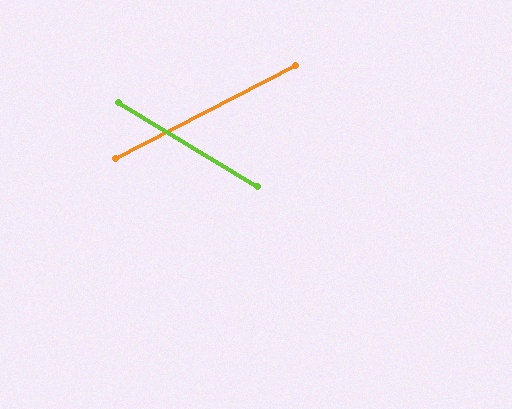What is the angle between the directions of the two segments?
Approximately 58 degrees.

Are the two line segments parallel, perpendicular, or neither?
Neither parallel nor perpendicular — they differ by about 58°.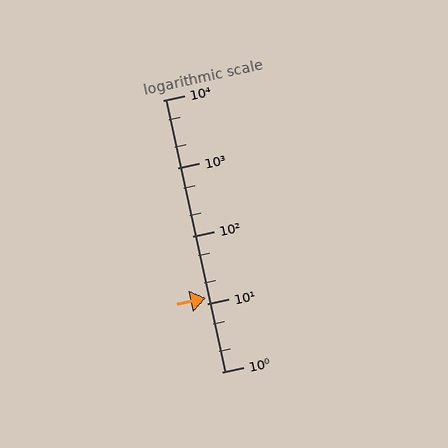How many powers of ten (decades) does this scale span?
The scale spans 4 decades, from 1 to 10000.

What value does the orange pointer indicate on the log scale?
The pointer indicates approximately 12.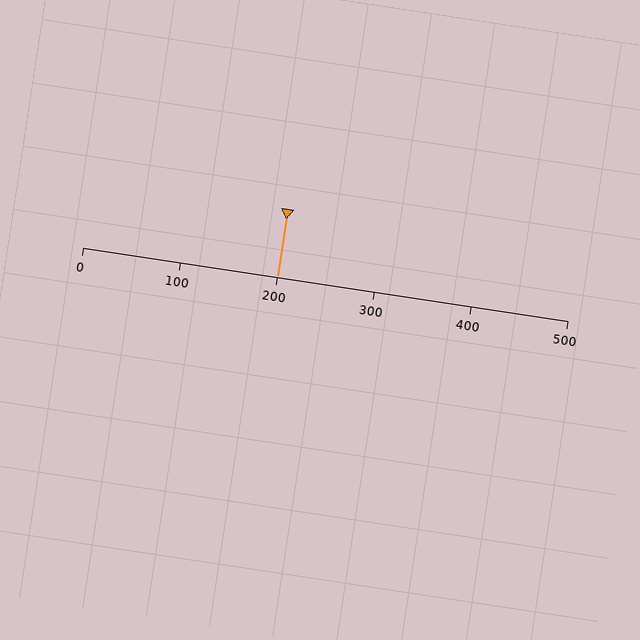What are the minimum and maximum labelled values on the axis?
The axis runs from 0 to 500.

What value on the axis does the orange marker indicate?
The marker indicates approximately 200.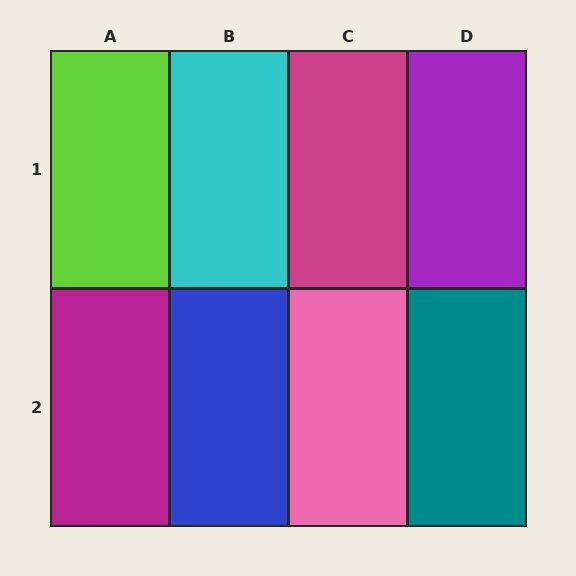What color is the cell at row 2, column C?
Pink.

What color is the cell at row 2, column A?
Magenta.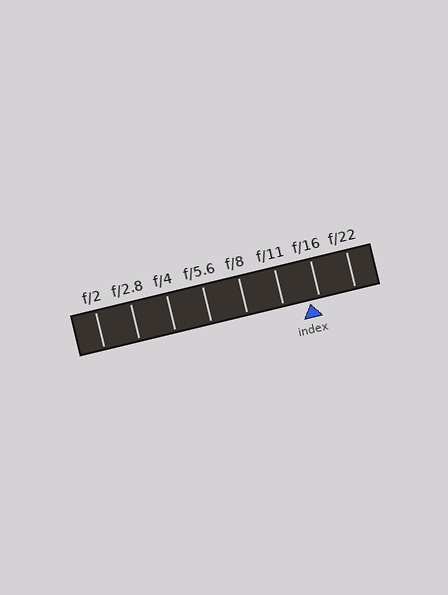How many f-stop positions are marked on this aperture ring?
There are 8 f-stop positions marked.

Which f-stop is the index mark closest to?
The index mark is closest to f/16.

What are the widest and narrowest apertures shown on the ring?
The widest aperture shown is f/2 and the narrowest is f/22.